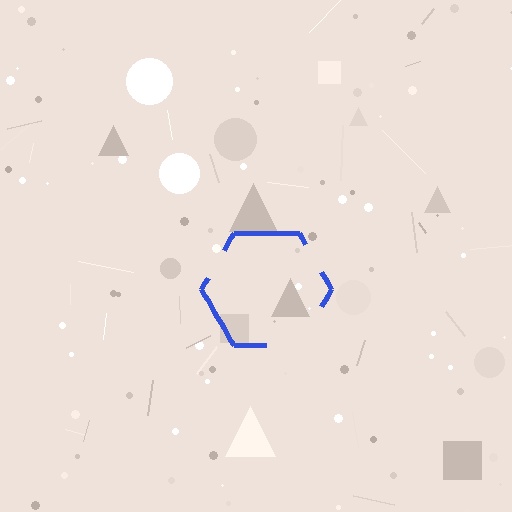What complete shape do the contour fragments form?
The contour fragments form a hexagon.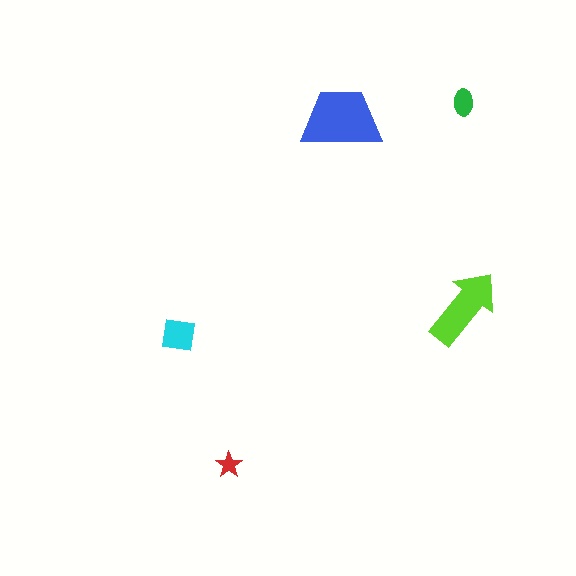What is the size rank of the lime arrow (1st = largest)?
2nd.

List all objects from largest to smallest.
The blue trapezoid, the lime arrow, the cyan square, the green ellipse, the red star.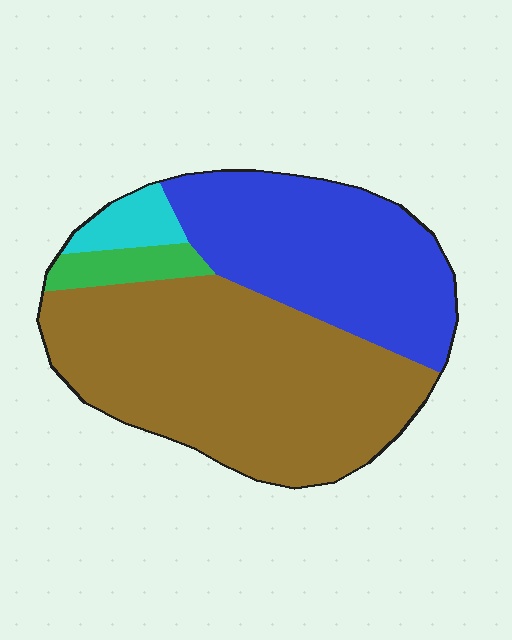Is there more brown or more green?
Brown.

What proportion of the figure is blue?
Blue covers around 35% of the figure.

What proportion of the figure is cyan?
Cyan covers 5% of the figure.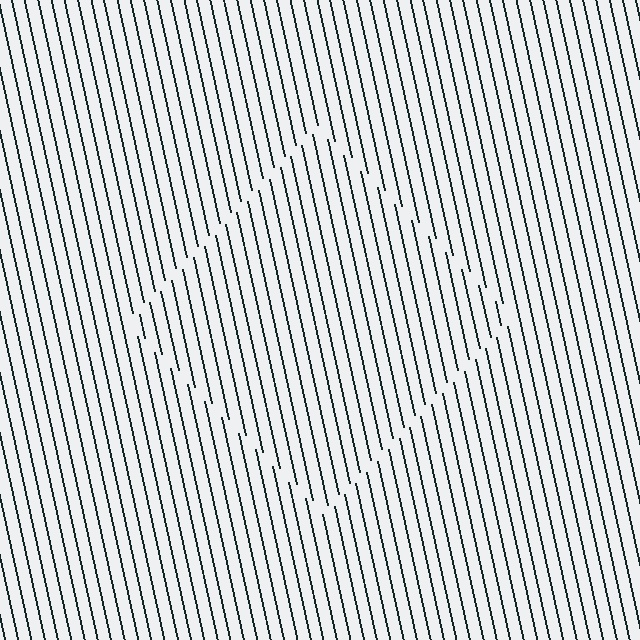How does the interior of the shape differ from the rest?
The interior of the shape contains the same grating, shifted by half a period — the contour is defined by the phase discontinuity where line-ends from the inner and outer gratings abut.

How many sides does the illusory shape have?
4 sides — the line-ends trace a square.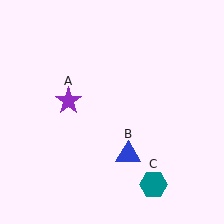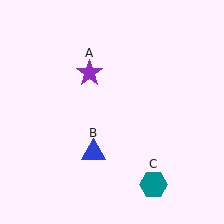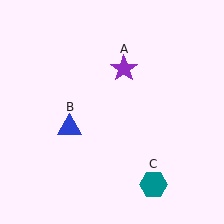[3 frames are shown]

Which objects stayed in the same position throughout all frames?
Teal hexagon (object C) remained stationary.